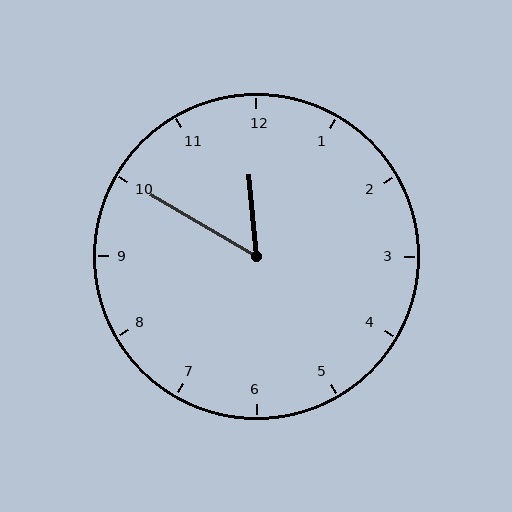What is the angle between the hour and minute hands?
Approximately 55 degrees.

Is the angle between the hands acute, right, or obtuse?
It is acute.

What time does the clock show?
11:50.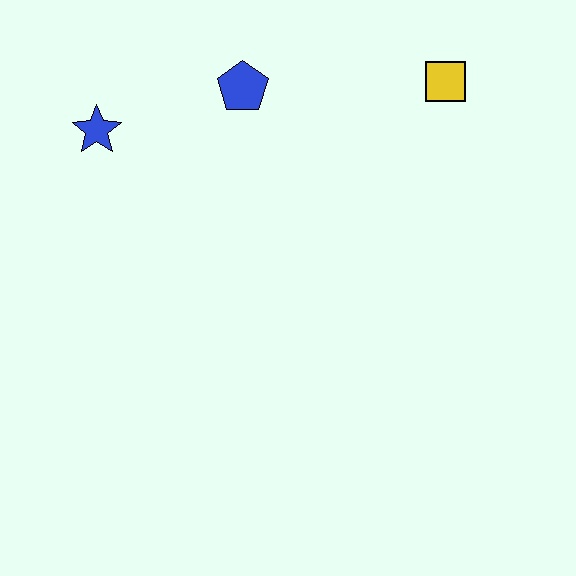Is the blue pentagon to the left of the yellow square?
Yes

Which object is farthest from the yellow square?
The blue star is farthest from the yellow square.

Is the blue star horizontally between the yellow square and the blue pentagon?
No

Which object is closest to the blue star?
The blue pentagon is closest to the blue star.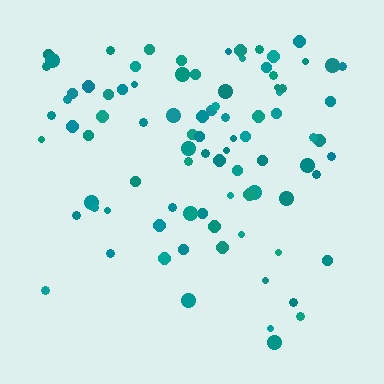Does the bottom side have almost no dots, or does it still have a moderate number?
Still a moderate number, just noticeably fewer than the top.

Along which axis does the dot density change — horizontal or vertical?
Vertical.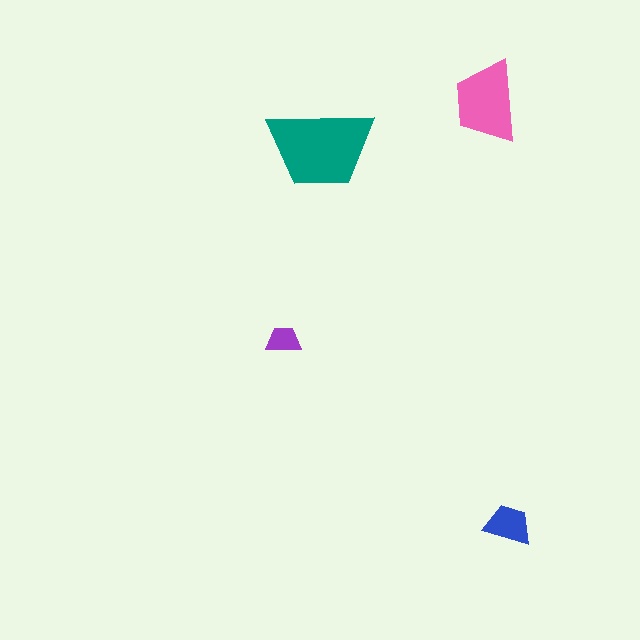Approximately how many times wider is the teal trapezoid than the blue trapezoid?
About 2 times wider.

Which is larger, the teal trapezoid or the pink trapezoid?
The teal one.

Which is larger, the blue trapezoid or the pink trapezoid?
The pink one.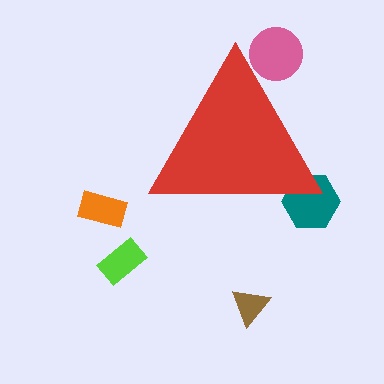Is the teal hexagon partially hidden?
Yes, the teal hexagon is partially hidden behind the red triangle.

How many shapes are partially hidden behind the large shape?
2 shapes are partially hidden.